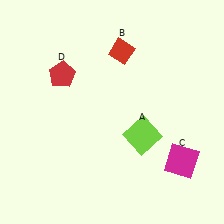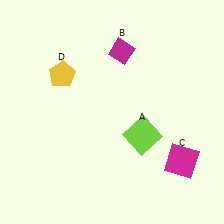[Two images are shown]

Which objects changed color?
B changed from red to magenta. D changed from red to yellow.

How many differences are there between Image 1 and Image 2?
There are 2 differences between the two images.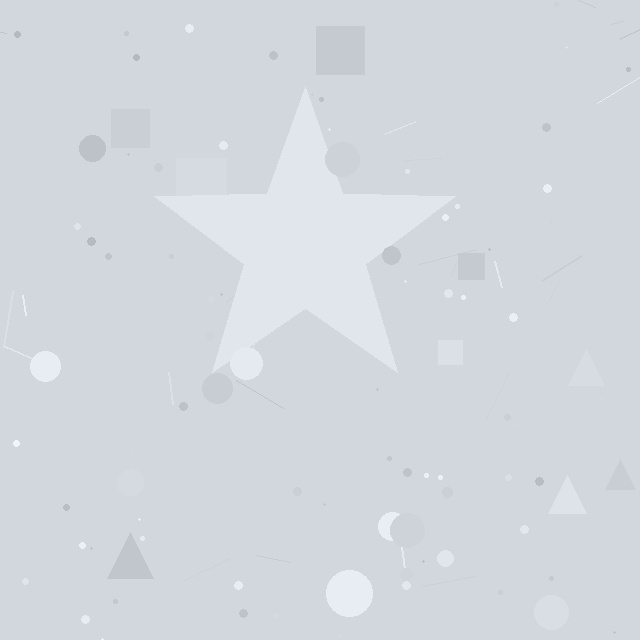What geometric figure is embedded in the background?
A star is embedded in the background.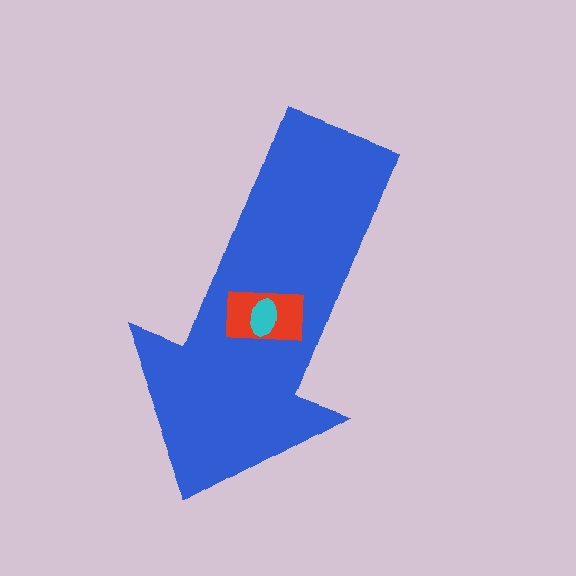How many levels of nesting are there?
3.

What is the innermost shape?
The cyan ellipse.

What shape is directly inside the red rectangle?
The cyan ellipse.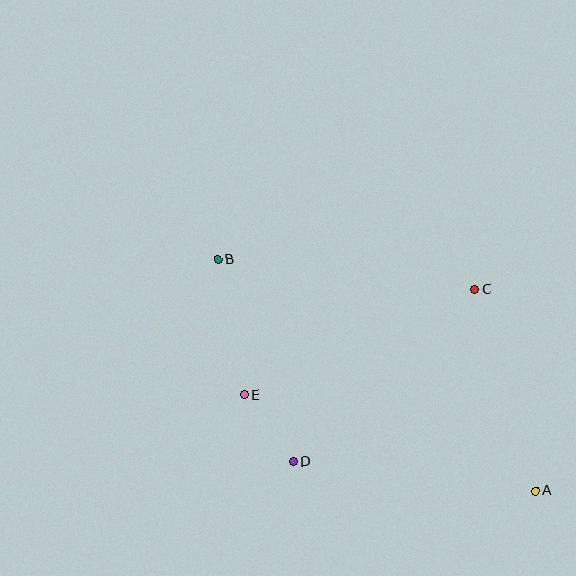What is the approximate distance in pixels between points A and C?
The distance between A and C is approximately 210 pixels.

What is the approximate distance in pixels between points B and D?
The distance between B and D is approximately 216 pixels.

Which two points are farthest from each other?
Points A and B are farthest from each other.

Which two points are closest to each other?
Points D and E are closest to each other.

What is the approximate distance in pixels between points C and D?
The distance between C and D is approximately 251 pixels.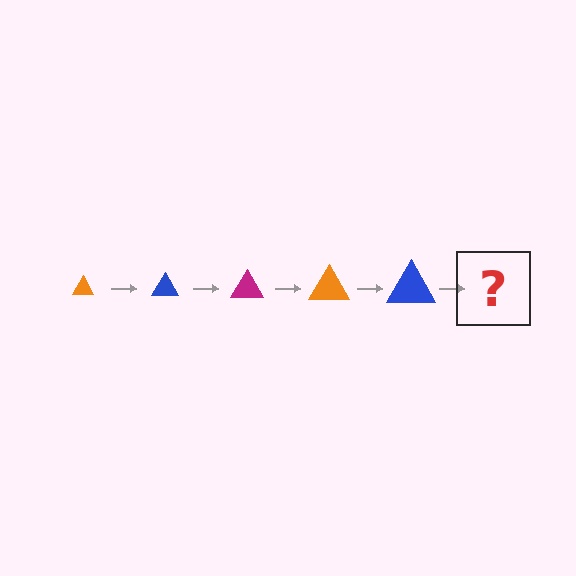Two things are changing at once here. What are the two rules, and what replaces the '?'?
The two rules are that the triangle grows larger each step and the color cycles through orange, blue, and magenta. The '?' should be a magenta triangle, larger than the previous one.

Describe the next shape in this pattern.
It should be a magenta triangle, larger than the previous one.